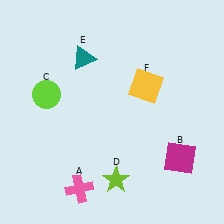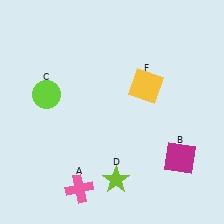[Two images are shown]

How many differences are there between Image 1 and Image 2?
There is 1 difference between the two images.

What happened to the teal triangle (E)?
The teal triangle (E) was removed in Image 2. It was in the top-left area of Image 1.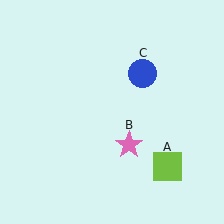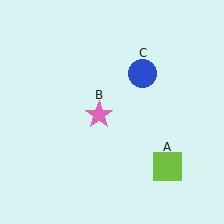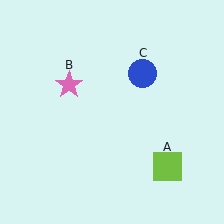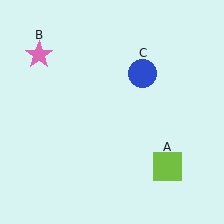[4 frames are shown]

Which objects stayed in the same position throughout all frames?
Lime square (object A) and blue circle (object C) remained stationary.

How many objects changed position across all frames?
1 object changed position: pink star (object B).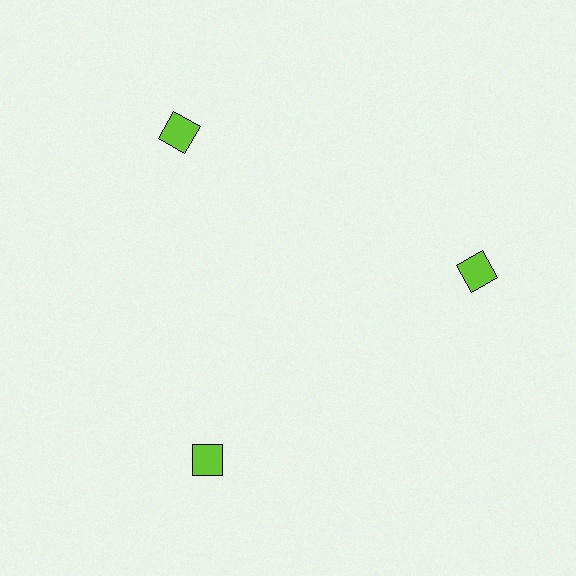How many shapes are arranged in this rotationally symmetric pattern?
There are 3 shapes, arranged in 3 groups of 1.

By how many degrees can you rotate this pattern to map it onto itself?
The pattern maps onto itself every 120 degrees of rotation.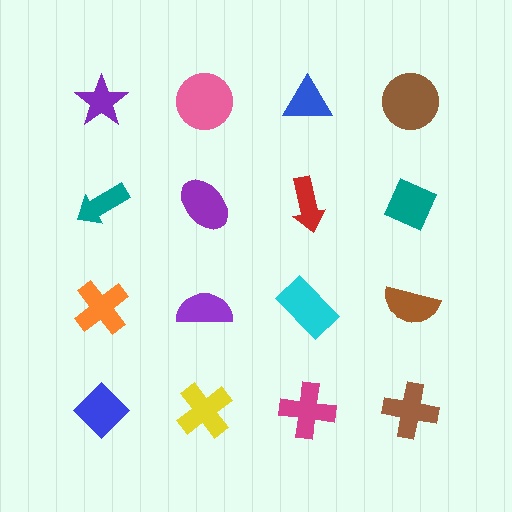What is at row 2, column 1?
A teal arrow.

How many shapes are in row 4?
4 shapes.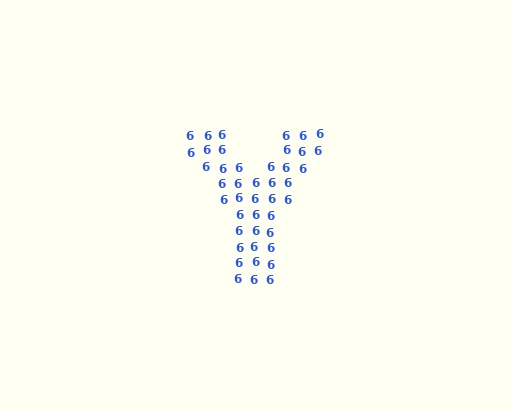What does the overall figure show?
The overall figure shows the letter Y.